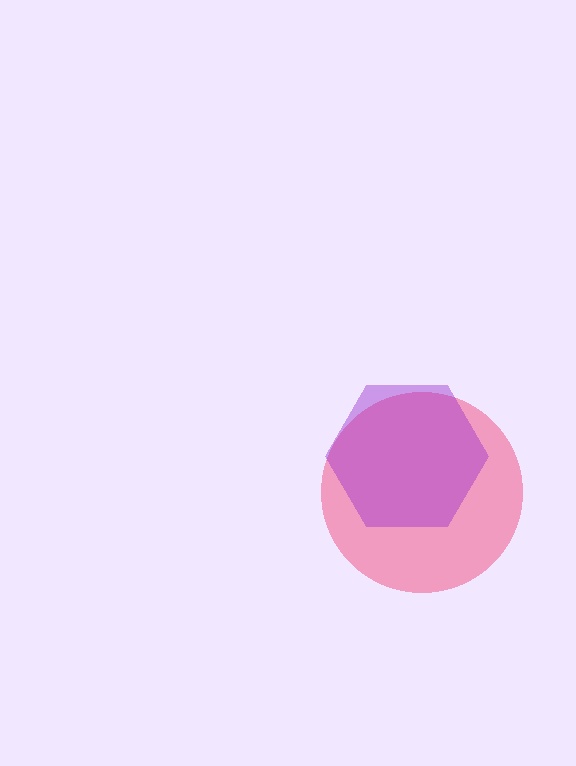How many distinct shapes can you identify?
There are 2 distinct shapes: a pink circle, a purple hexagon.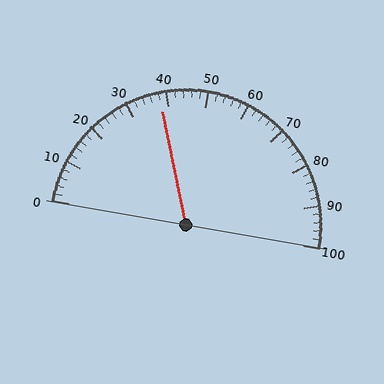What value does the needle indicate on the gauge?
The needle indicates approximately 38.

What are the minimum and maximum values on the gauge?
The gauge ranges from 0 to 100.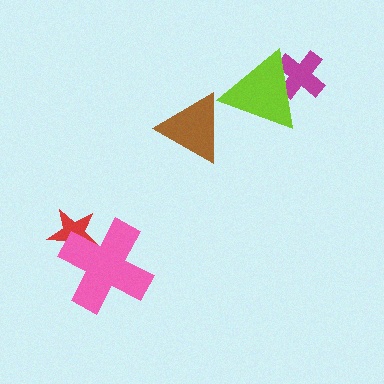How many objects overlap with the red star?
1 object overlaps with the red star.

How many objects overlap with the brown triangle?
1 object overlaps with the brown triangle.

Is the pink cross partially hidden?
No, no other shape covers it.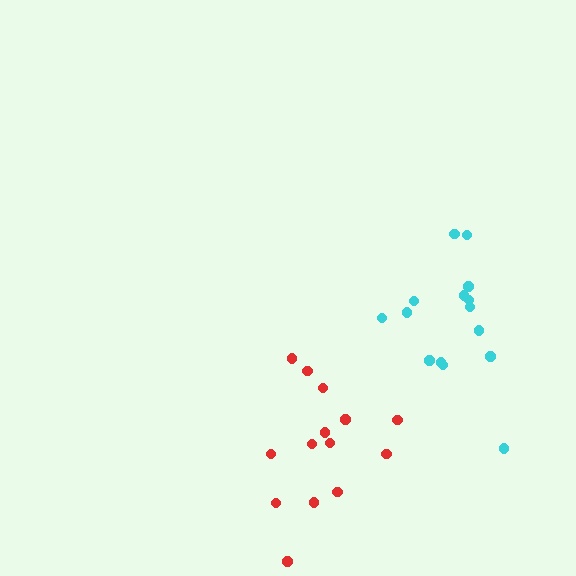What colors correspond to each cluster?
The clusters are colored: red, cyan.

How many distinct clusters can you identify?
There are 2 distinct clusters.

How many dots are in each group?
Group 1: 14 dots, Group 2: 15 dots (29 total).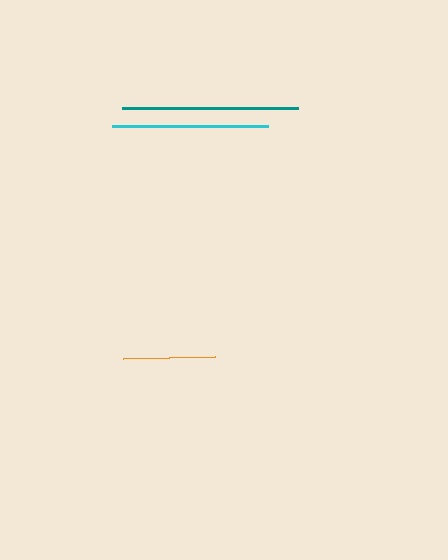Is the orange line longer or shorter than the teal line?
The teal line is longer than the orange line.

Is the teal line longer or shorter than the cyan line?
The teal line is longer than the cyan line.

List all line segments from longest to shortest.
From longest to shortest: teal, cyan, orange.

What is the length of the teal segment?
The teal segment is approximately 176 pixels long.